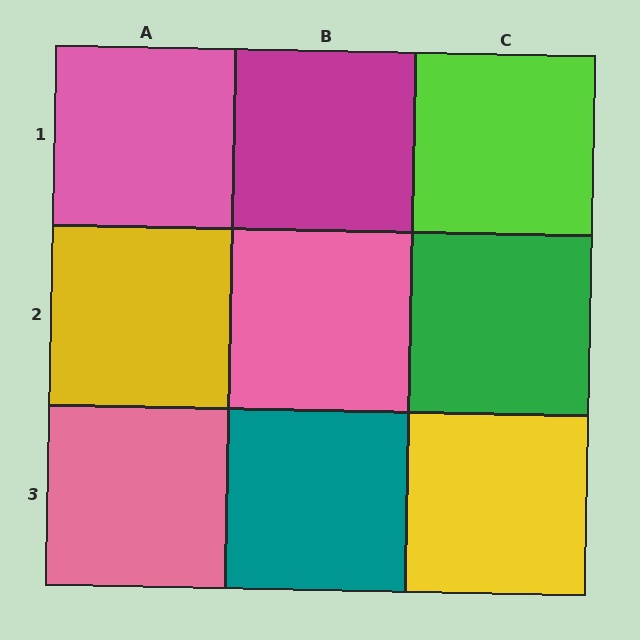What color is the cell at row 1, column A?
Pink.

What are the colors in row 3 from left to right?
Pink, teal, yellow.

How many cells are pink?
3 cells are pink.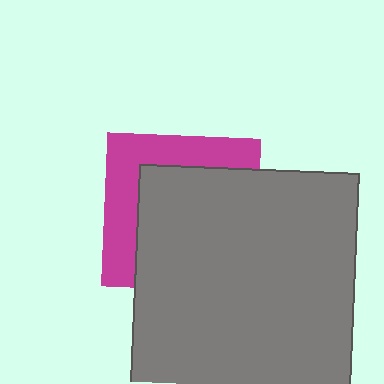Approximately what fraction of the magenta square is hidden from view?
Roughly 64% of the magenta square is hidden behind the gray square.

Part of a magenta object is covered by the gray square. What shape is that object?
It is a square.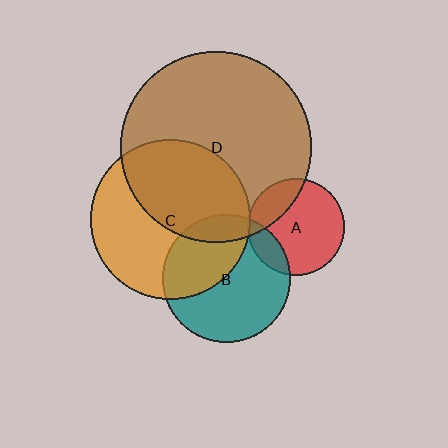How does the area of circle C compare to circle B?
Approximately 1.6 times.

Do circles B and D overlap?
Yes.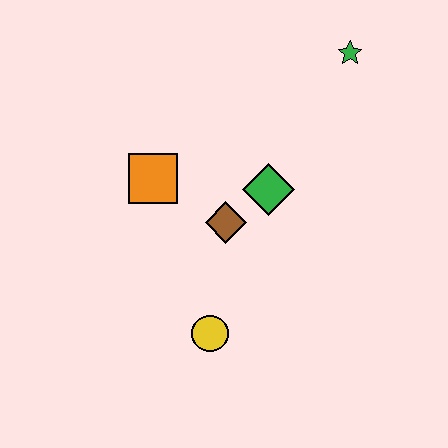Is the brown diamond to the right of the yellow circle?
Yes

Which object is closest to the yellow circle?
The brown diamond is closest to the yellow circle.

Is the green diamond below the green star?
Yes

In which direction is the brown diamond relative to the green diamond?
The brown diamond is to the left of the green diamond.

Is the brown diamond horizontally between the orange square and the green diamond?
Yes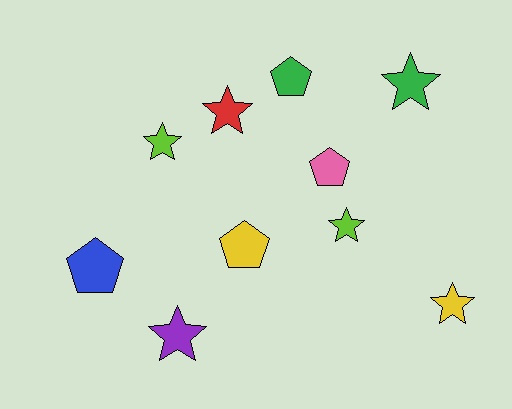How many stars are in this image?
There are 6 stars.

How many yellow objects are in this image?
There are 2 yellow objects.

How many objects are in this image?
There are 10 objects.